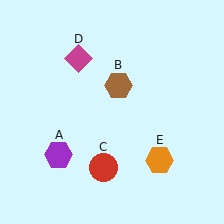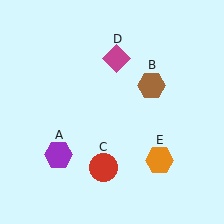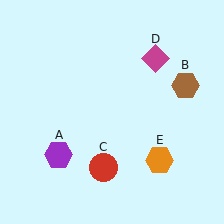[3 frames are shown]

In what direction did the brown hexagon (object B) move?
The brown hexagon (object B) moved right.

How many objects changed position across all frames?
2 objects changed position: brown hexagon (object B), magenta diamond (object D).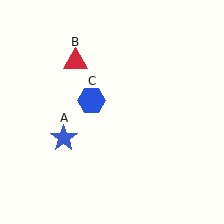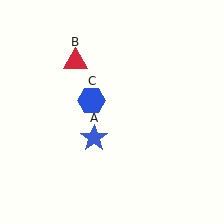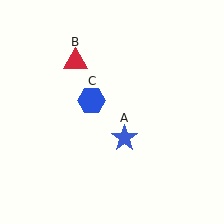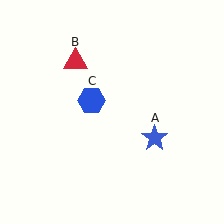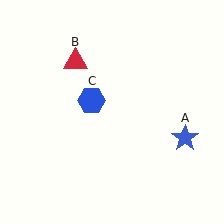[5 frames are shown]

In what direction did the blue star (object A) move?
The blue star (object A) moved right.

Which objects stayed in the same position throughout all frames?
Red triangle (object B) and blue hexagon (object C) remained stationary.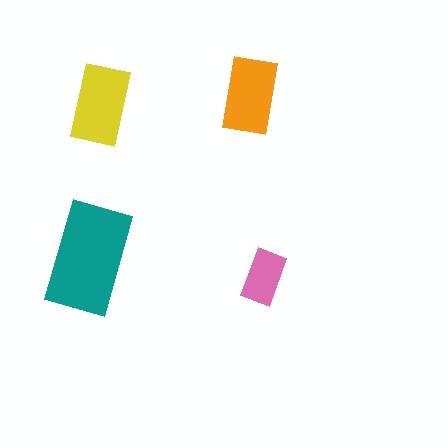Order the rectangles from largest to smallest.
the teal one, the yellow one, the orange one, the pink one.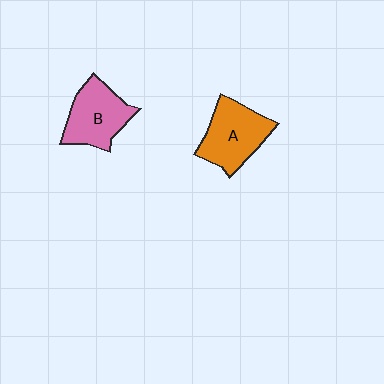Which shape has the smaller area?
Shape B (pink).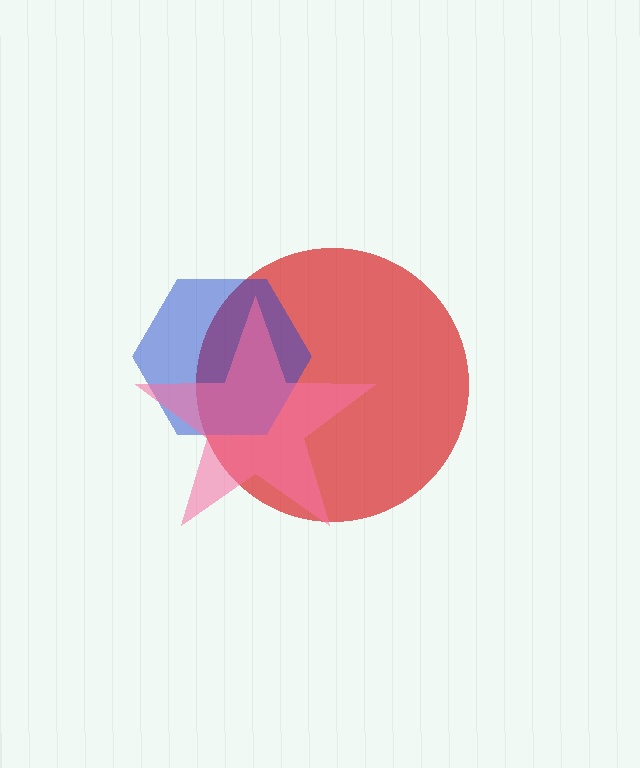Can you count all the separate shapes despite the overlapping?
Yes, there are 3 separate shapes.